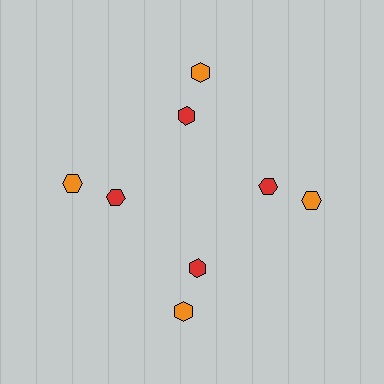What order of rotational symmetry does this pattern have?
This pattern has 4-fold rotational symmetry.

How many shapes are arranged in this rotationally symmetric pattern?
There are 8 shapes, arranged in 4 groups of 2.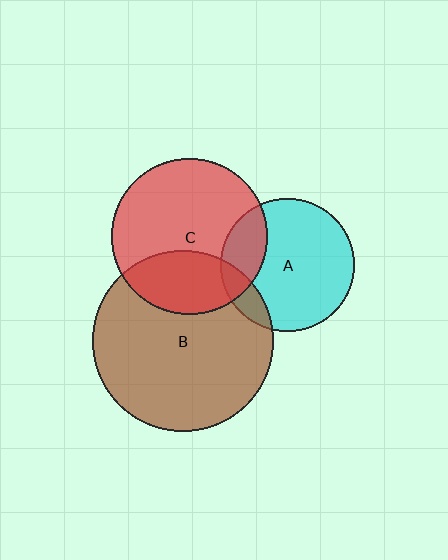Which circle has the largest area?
Circle B (brown).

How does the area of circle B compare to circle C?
Approximately 1.4 times.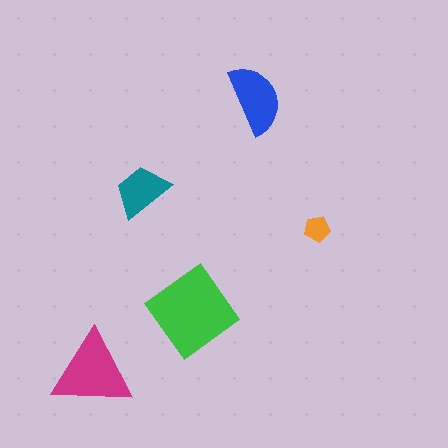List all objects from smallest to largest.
The orange pentagon, the teal trapezoid, the blue semicircle, the magenta triangle, the green diamond.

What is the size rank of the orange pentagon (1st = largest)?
5th.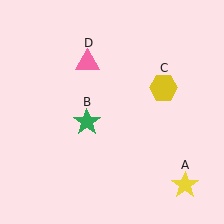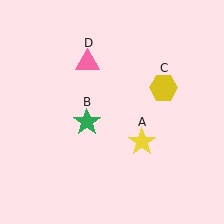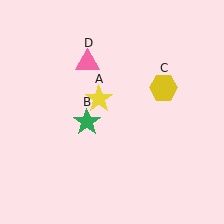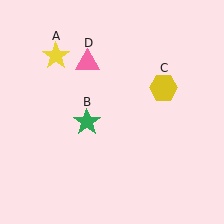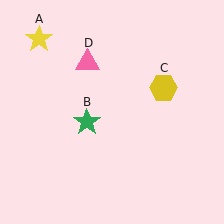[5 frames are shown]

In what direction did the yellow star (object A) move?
The yellow star (object A) moved up and to the left.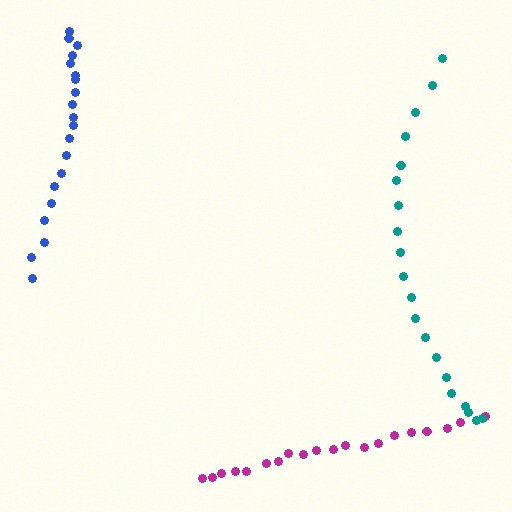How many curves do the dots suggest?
There are 3 distinct paths.